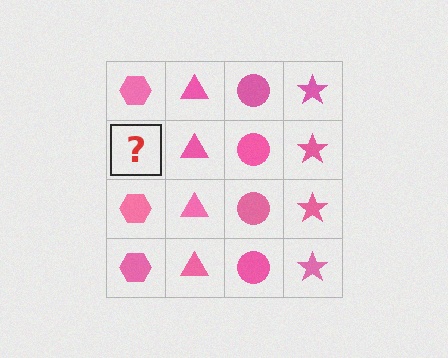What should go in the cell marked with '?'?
The missing cell should contain a pink hexagon.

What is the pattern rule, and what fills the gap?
The rule is that each column has a consistent shape. The gap should be filled with a pink hexagon.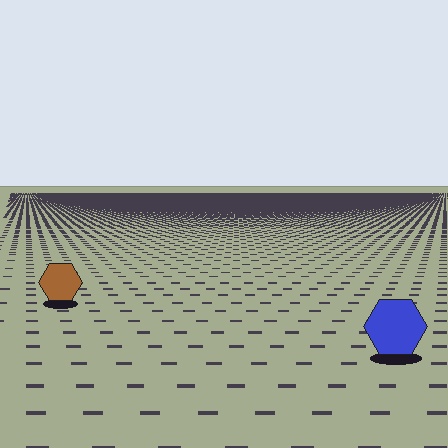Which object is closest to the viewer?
The blue hexagon is closest. The texture marks near it are larger and more spread out.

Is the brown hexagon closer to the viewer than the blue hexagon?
No. The blue hexagon is closer — you can tell from the texture gradient: the ground texture is coarser near it.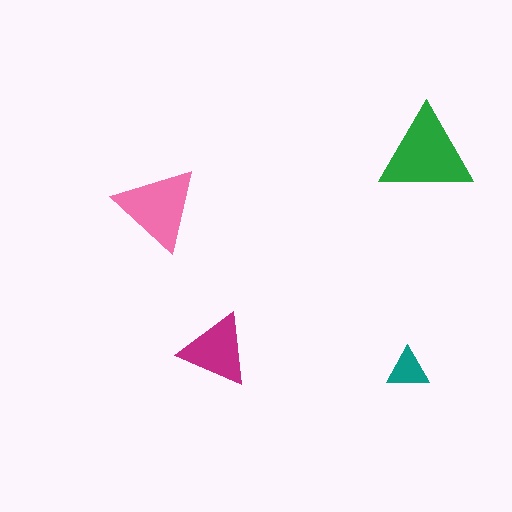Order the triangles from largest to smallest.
the green one, the pink one, the magenta one, the teal one.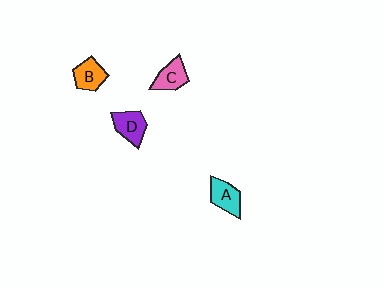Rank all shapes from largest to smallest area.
From largest to smallest: D (purple), A (cyan), B (orange), C (pink).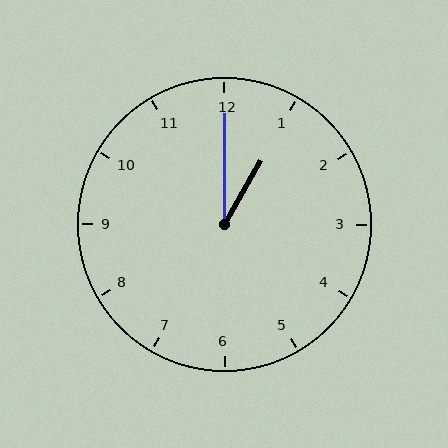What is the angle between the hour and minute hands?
Approximately 30 degrees.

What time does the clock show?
1:00.